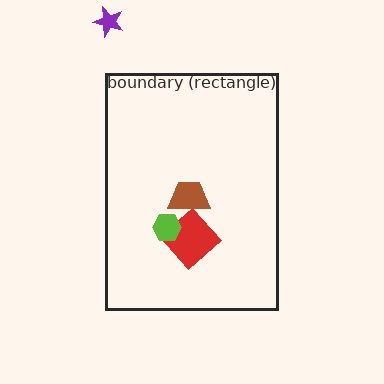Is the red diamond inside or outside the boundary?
Inside.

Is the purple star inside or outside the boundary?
Outside.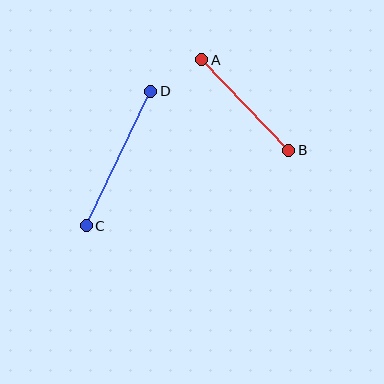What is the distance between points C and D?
The distance is approximately 149 pixels.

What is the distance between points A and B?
The distance is approximately 126 pixels.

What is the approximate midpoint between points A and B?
The midpoint is at approximately (245, 105) pixels.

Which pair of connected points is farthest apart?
Points C and D are farthest apart.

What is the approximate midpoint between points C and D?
The midpoint is at approximately (118, 159) pixels.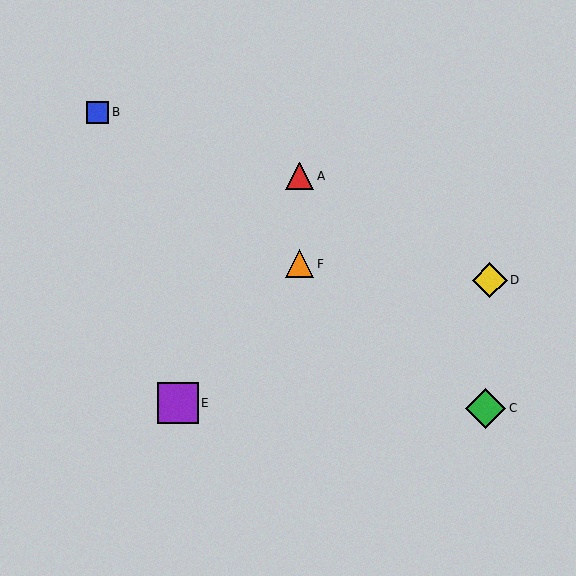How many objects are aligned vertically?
2 objects (A, F) are aligned vertically.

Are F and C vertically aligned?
No, F is at x≈300 and C is at x≈485.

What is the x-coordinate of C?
Object C is at x≈485.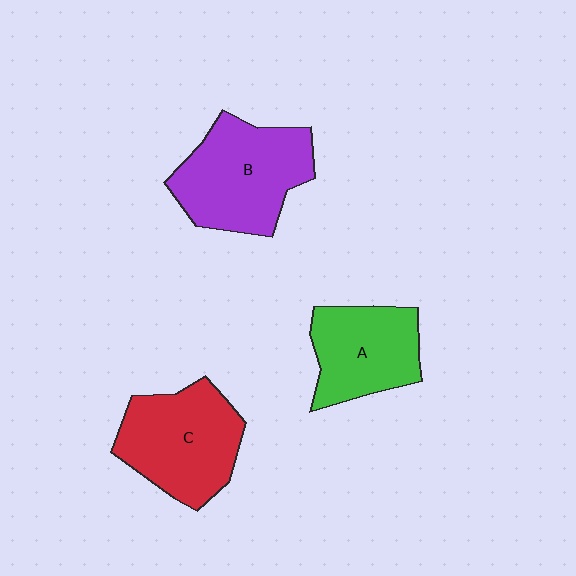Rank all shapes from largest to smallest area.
From largest to smallest: B (purple), C (red), A (green).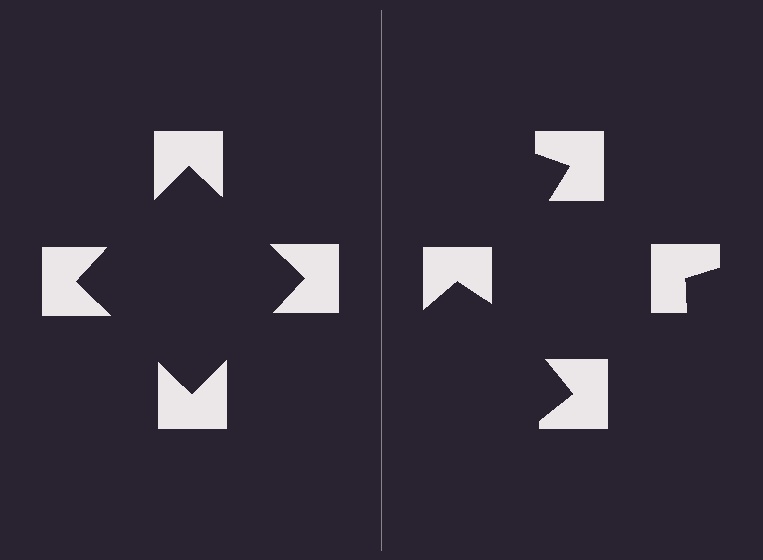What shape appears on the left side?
An illusory square.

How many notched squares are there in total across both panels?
8 — 4 on each side.